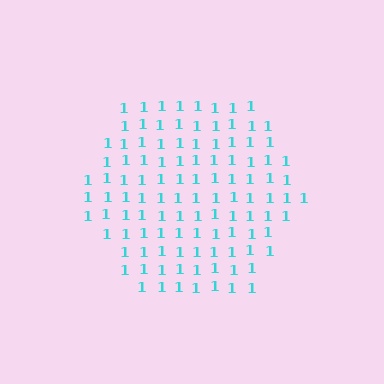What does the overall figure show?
The overall figure shows a hexagon.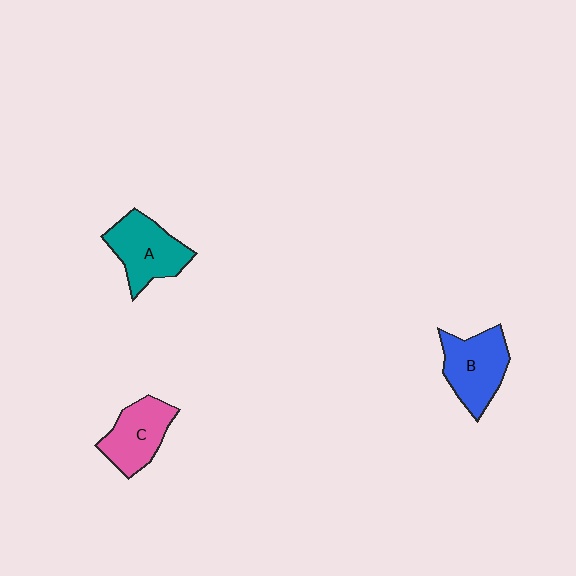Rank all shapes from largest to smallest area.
From largest to smallest: B (blue), A (teal), C (pink).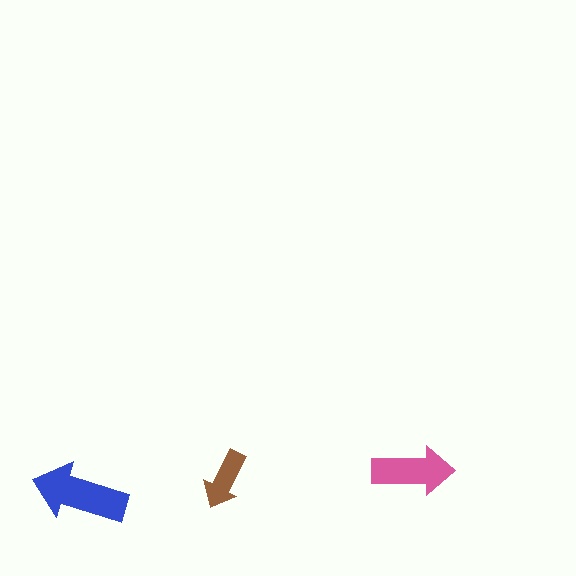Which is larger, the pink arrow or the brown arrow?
The pink one.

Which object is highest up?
The pink arrow is topmost.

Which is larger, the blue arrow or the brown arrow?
The blue one.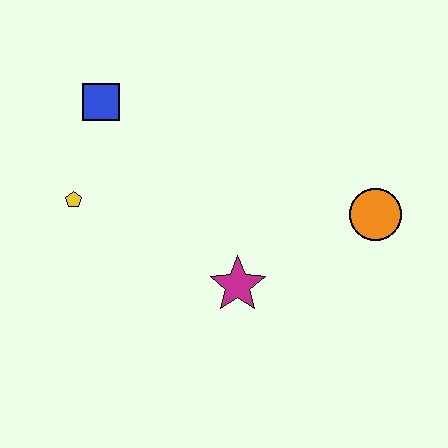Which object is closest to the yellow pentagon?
The blue square is closest to the yellow pentagon.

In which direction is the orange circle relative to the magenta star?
The orange circle is to the right of the magenta star.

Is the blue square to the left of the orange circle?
Yes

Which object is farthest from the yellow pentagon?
The orange circle is farthest from the yellow pentagon.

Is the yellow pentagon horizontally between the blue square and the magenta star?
No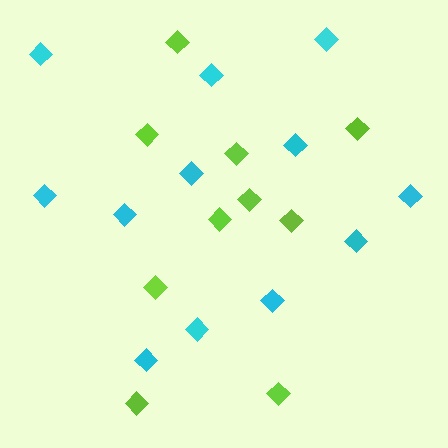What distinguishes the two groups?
There are 2 groups: one group of cyan diamonds (12) and one group of lime diamonds (10).